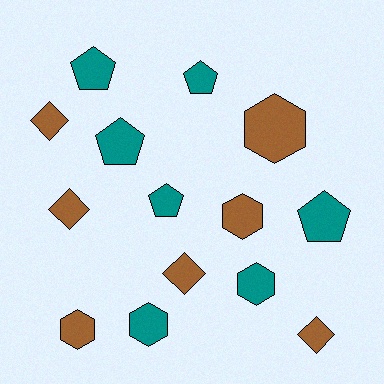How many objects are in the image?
There are 14 objects.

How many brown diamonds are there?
There are 4 brown diamonds.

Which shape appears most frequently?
Hexagon, with 5 objects.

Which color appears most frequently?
Brown, with 7 objects.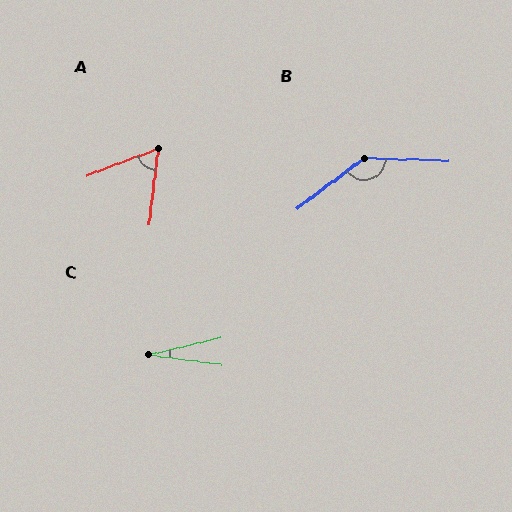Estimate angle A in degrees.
Approximately 62 degrees.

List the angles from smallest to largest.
C (20°), A (62°), B (141°).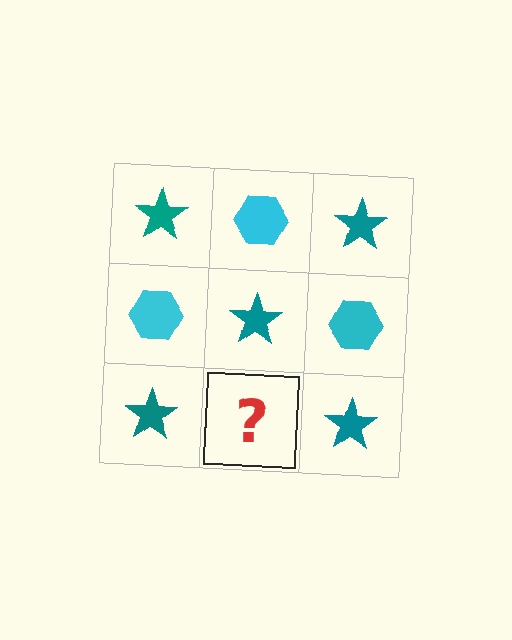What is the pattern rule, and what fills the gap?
The rule is that it alternates teal star and cyan hexagon in a checkerboard pattern. The gap should be filled with a cyan hexagon.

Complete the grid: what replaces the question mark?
The question mark should be replaced with a cyan hexagon.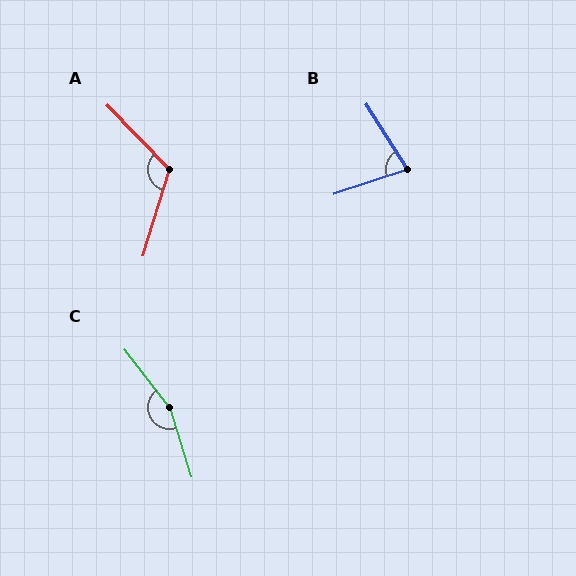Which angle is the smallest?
B, at approximately 76 degrees.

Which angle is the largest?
C, at approximately 159 degrees.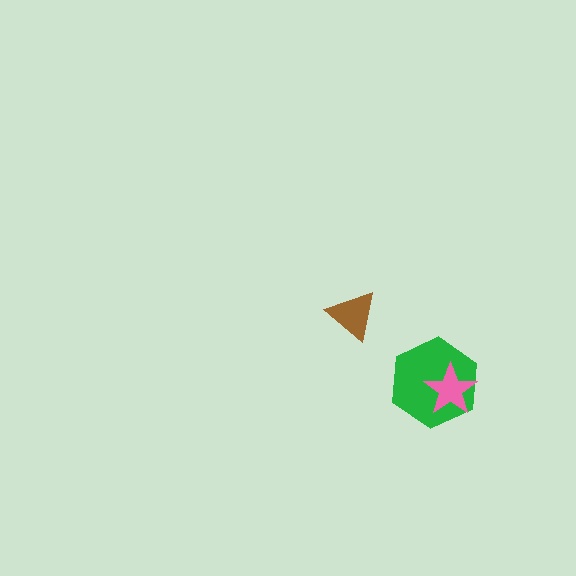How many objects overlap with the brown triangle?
0 objects overlap with the brown triangle.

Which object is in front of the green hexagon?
The pink star is in front of the green hexagon.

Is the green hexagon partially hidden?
Yes, it is partially covered by another shape.